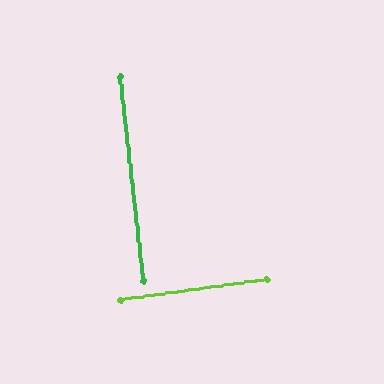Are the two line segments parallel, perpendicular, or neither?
Perpendicular — they meet at approximately 88°.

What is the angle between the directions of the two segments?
Approximately 88 degrees.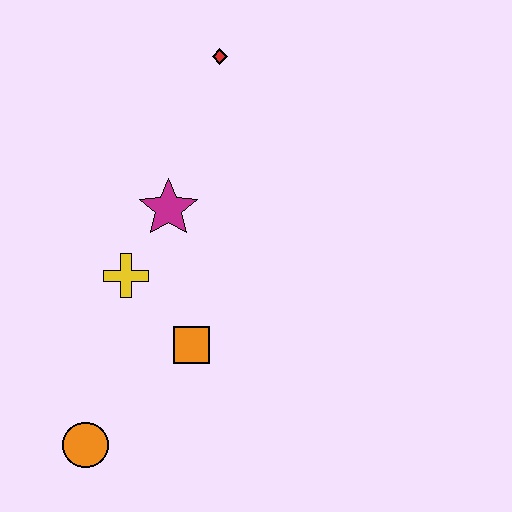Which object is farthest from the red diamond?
The orange circle is farthest from the red diamond.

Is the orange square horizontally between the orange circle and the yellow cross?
No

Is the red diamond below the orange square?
No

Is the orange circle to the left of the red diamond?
Yes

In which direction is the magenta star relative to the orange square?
The magenta star is above the orange square.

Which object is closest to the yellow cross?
The magenta star is closest to the yellow cross.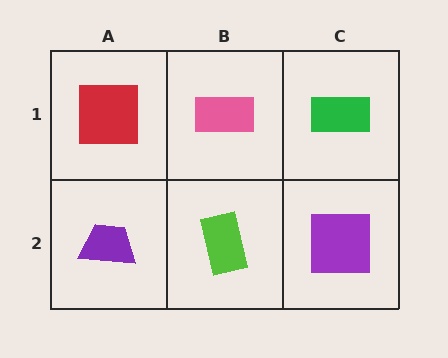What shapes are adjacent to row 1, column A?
A purple trapezoid (row 2, column A), a pink rectangle (row 1, column B).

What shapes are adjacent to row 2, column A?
A red square (row 1, column A), a lime rectangle (row 2, column B).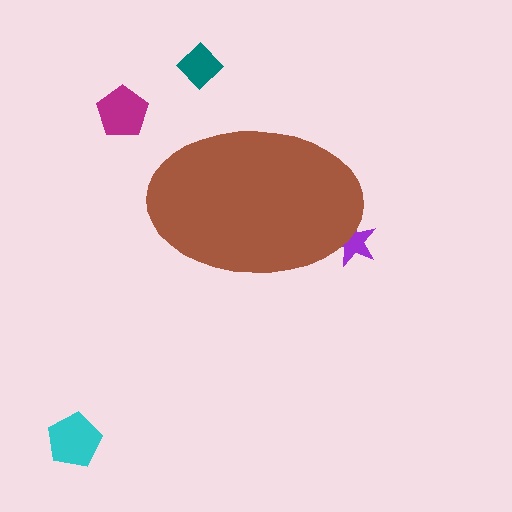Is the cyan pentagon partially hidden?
No, the cyan pentagon is fully visible.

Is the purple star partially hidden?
Yes, the purple star is partially hidden behind the brown ellipse.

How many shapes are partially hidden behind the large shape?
1 shape is partially hidden.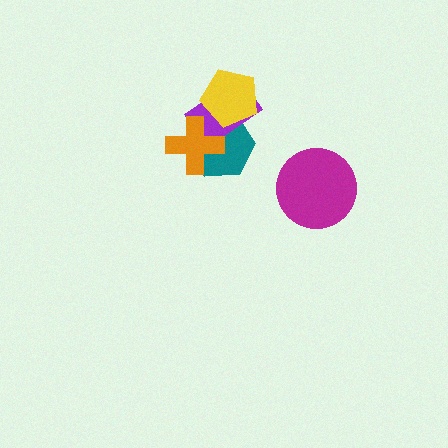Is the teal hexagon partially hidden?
Yes, it is partially covered by another shape.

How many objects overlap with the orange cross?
2 objects overlap with the orange cross.